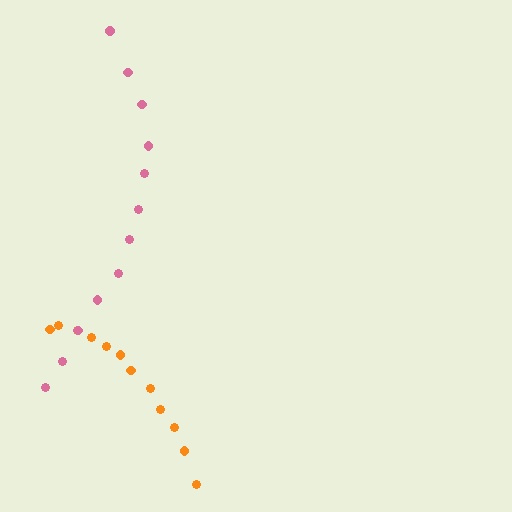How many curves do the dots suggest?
There are 2 distinct paths.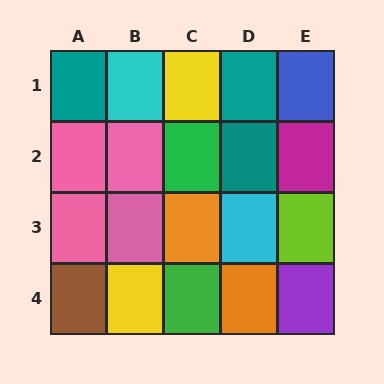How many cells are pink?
4 cells are pink.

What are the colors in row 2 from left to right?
Pink, pink, green, teal, magenta.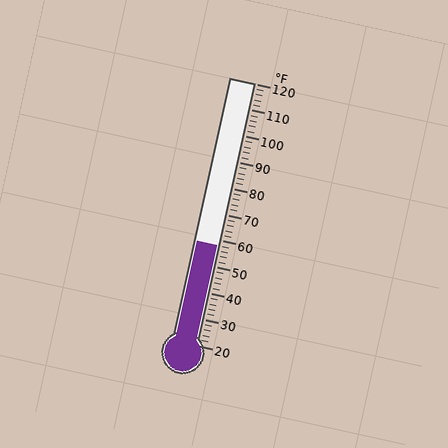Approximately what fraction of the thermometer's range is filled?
The thermometer is filled to approximately 40% of its range.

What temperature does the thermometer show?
The thermometer shows approximately 58°F.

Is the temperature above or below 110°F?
The temperature is below 110°F.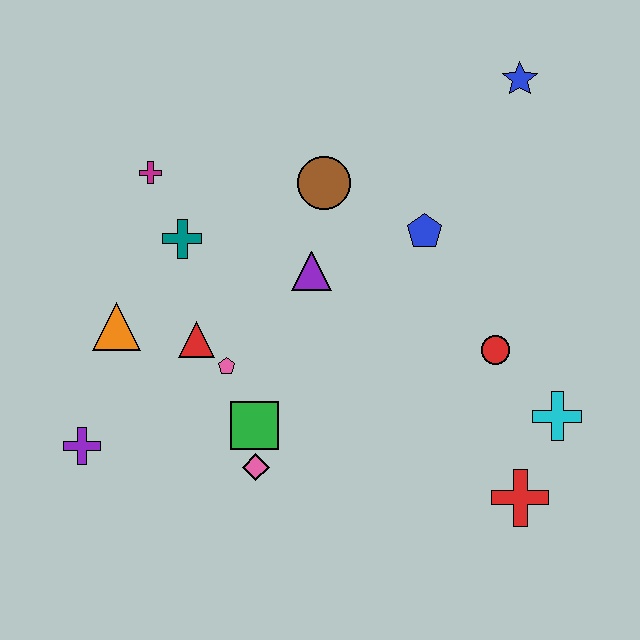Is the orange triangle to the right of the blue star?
No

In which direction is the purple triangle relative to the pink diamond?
The purple triangle is above the pink diamond.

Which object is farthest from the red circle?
The purple cross is farthest from the red circle.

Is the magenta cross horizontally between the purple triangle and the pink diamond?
No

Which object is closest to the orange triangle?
The red triangle is closest to the orange triangle.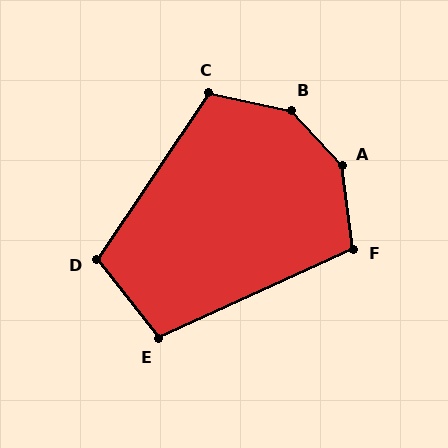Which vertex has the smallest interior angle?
E, at approximately 104 degrees.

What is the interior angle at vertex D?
Approximately 108 degrees (obtuse).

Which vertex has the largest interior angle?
B, at approximately 145 degrees.